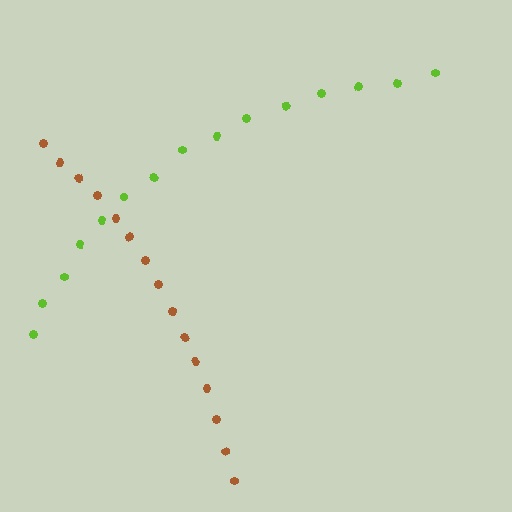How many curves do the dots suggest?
There are 2 distinct paths.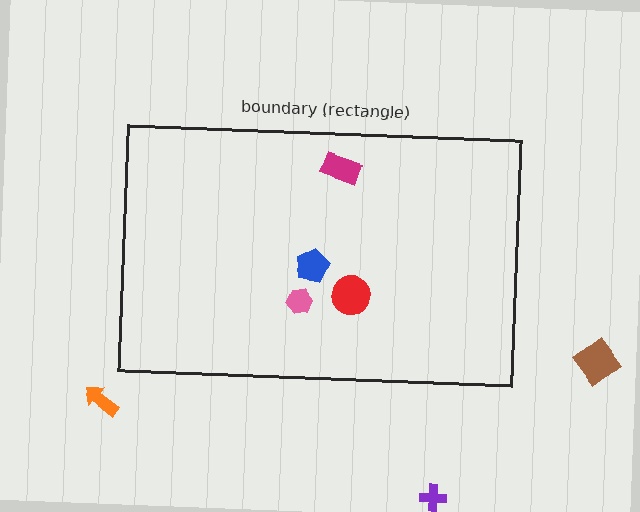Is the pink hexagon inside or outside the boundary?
Inside.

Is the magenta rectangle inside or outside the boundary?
Inside.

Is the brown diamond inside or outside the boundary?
Outside.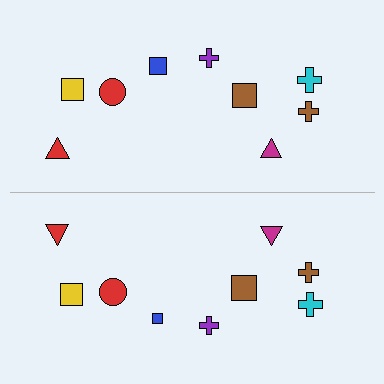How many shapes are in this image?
There are 18 shapes in this image.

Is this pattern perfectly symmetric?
No, the pattern is not perfectly symmetric. The blue square on the bottom side has a different size than its mirror counterpart.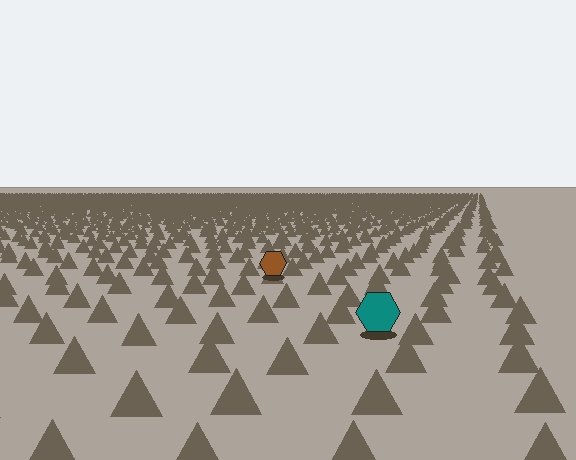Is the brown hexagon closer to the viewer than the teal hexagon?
No. The teal hexagon is closer — you can tell from the texture gradient: the ground texture is coarser near it.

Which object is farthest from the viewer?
The brown hexagon is farthest from the viewer. It appears smaller and the ground texture around it is denser.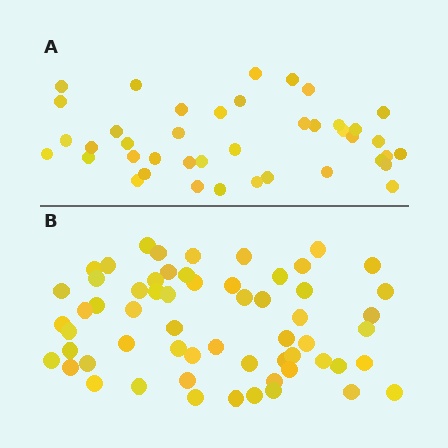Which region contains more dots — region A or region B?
Region B (the bottom region) has more dots.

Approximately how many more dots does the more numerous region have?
Region B has approximately 20 more dots than region A.